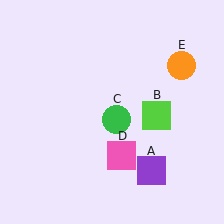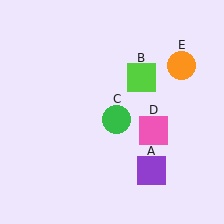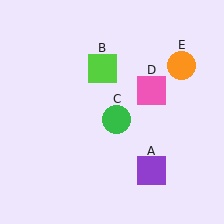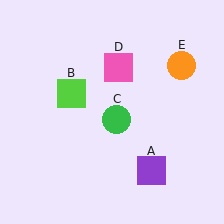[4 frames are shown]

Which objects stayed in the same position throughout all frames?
Purple square (object A) and green circle (object C) and orange circle (object E) remained stationary.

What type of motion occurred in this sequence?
The lime square (object B), pink square (object D) rotated counterclockwise around the center of the scene.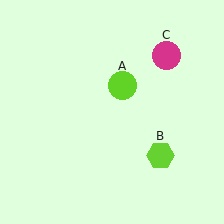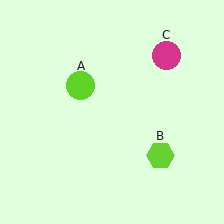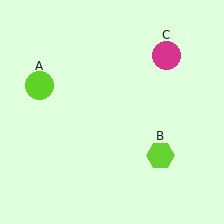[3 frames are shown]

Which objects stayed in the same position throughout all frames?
Lime hexagon (object B) and magenta circle (object C) remained stationary.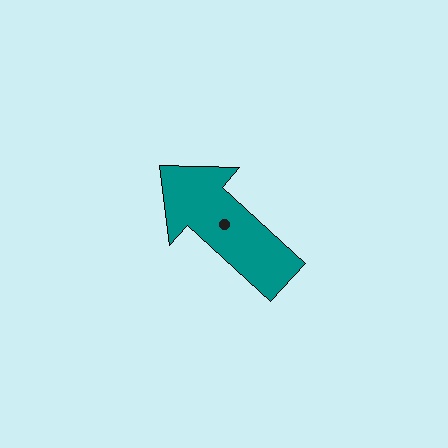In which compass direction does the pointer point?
Northwest.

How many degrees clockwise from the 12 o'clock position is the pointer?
Approximately 312 degrees.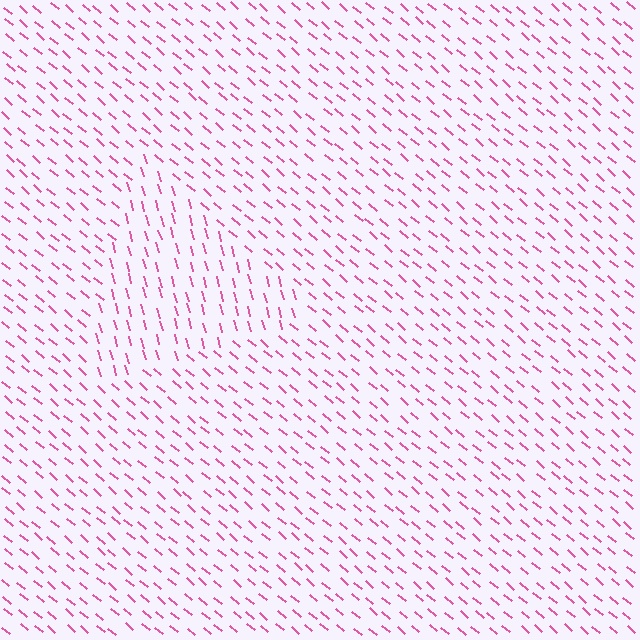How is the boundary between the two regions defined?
The boundary is defined purely by a change in line orientation (approximately 34 degrees difference). All lines are the same color and thickness.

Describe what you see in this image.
The image is filled with small pink line segments. A triangle region in the image has lines oriented differently from the surrounding lines, creating a visible texture boundary.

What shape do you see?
I see a triangle.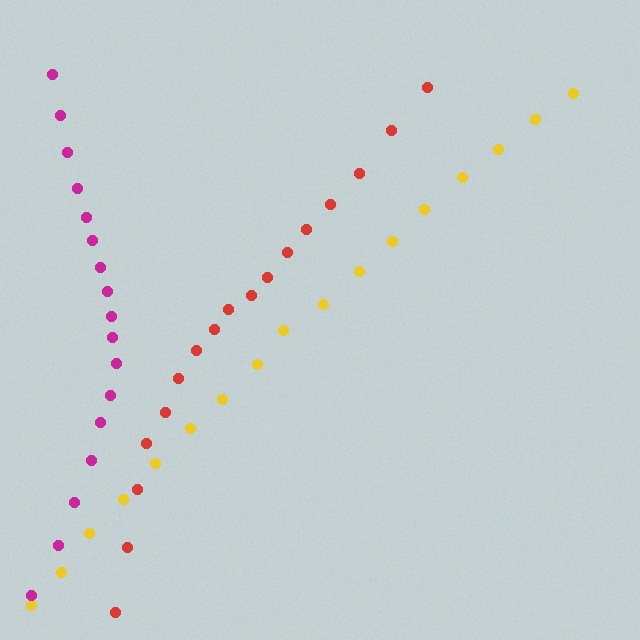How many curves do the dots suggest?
There are 3 distinct paths.